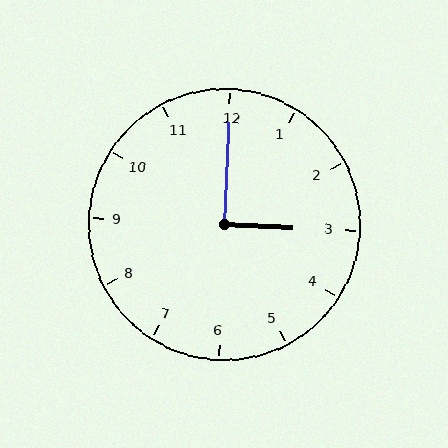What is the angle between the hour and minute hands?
Approximately 90 degrees.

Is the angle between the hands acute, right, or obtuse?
It is right.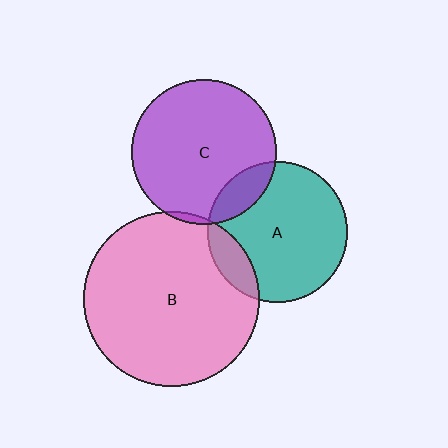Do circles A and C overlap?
Yes.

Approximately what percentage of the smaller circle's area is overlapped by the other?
Approximately 15%.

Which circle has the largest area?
Circle B (pink).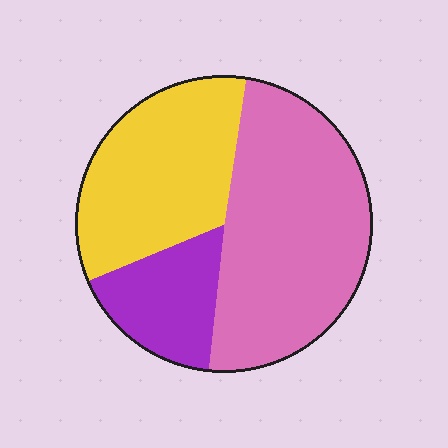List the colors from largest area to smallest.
From largest to smallest: pink, yellow, purple.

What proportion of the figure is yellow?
Yellow covers 34% of the figure.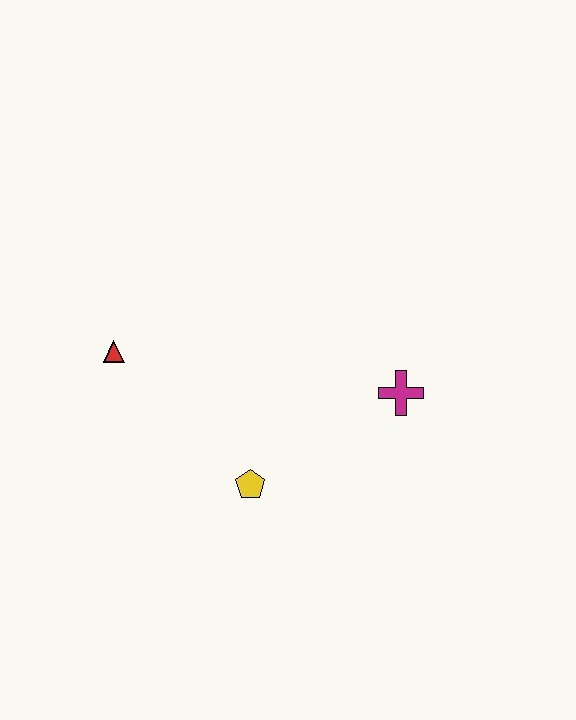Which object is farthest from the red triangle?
The magenta cross is farthest from the red triangle.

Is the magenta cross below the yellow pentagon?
No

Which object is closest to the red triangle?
The yellow pentagon is closest to the red triangle.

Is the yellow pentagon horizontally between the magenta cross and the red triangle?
Yes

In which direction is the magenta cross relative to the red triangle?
The magenta cross is to the right of the red triangle.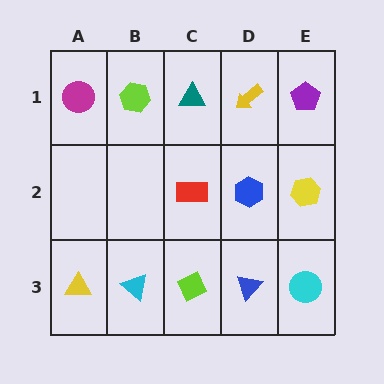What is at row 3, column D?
A blue triangle.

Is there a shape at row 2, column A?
No, that cell is empty.